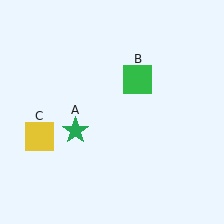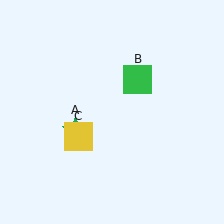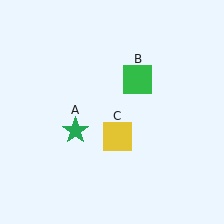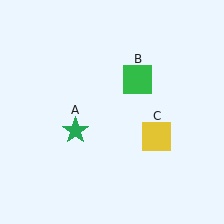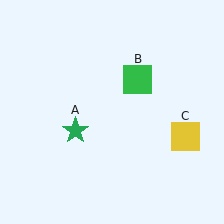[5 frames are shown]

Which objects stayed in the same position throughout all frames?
Green star (object A) and green square (object B) remained stationary.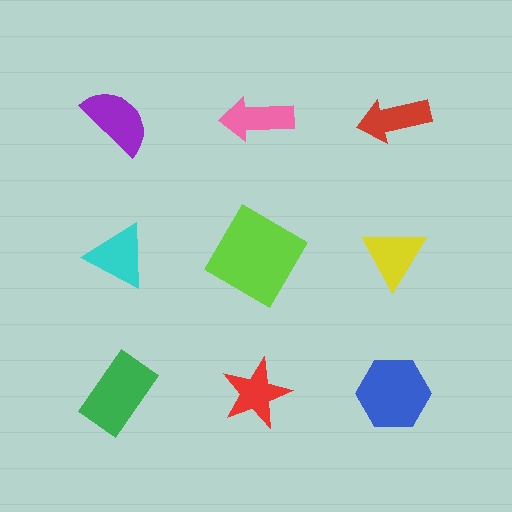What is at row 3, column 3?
A blue hexagon.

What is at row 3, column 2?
A red star.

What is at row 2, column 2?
A lime diamond.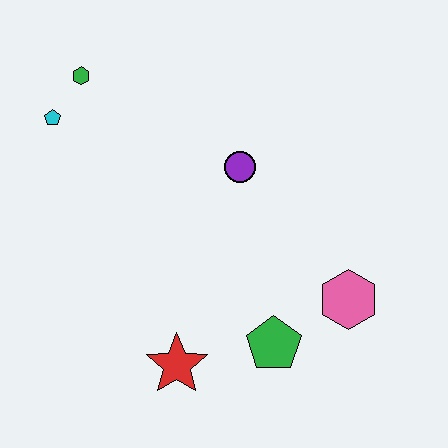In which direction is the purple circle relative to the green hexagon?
The purple circle is to the right of the green hexagon.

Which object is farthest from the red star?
The green hexagon is farthest from the red star.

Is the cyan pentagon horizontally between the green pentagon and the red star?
No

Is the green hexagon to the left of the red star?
Yes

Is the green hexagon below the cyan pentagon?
No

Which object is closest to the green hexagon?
The cyan pentagon is closest to the green hexagon.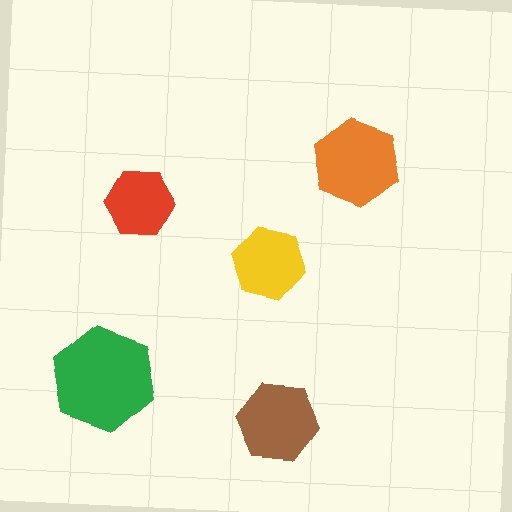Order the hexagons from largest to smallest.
the green one, the orange one, the brown one, the yellow one, the red one.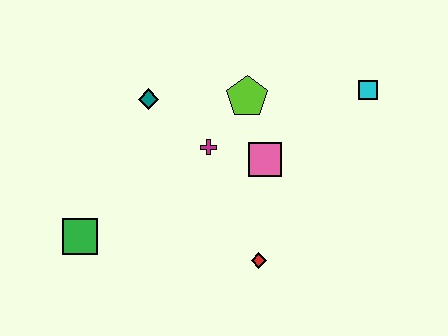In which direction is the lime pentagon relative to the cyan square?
The lime pentagon is to the left of the cyan square.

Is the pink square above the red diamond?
Yes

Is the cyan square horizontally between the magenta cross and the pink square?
No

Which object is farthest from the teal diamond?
The cyan square is farthest from the teal diamond.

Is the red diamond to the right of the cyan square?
No